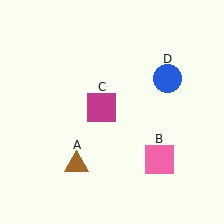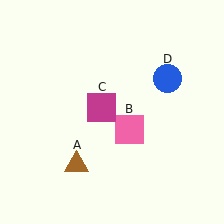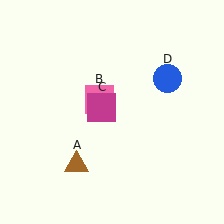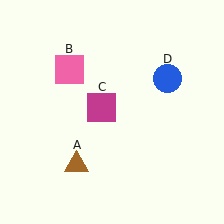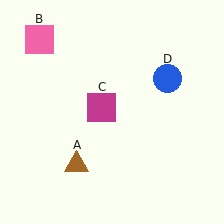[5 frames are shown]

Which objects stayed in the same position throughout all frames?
Brown triangle (object A) and magenta square (object C) and blue circle (object D) remained stationary.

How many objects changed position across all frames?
1 object changed position: pink square (object B).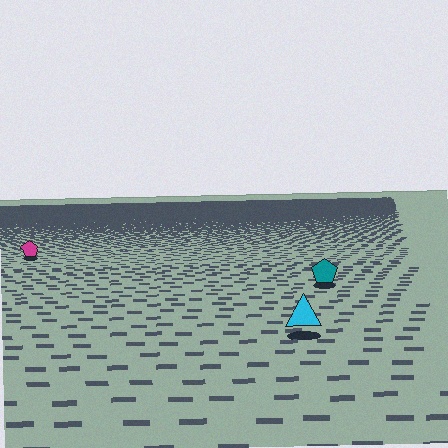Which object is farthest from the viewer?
The magenta pentagon is farthest from the viewer. It appears smaller and the ground texture around it is denser.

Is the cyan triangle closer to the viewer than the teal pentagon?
Yes. The cyan triangle is closer — you can tell from the texture gradient: the ground texture is coarser near it.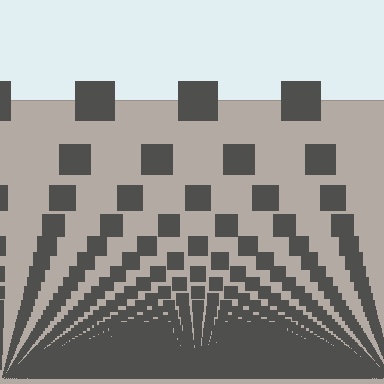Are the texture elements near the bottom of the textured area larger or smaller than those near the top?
Smaller. The gradient is inverted — elements near the bottom are smaller and denser.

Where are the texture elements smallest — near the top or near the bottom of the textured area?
Near the bottom.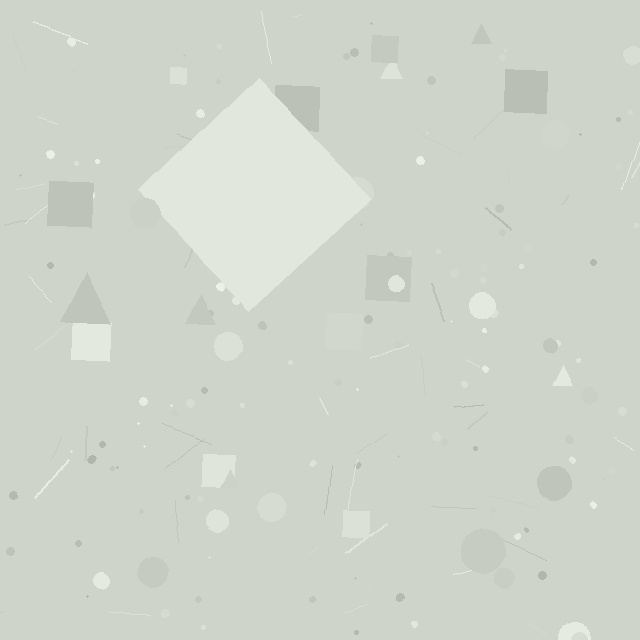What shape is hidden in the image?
A diamond is hidden in the image.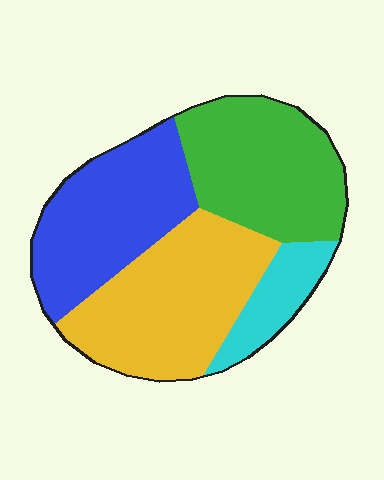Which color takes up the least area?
Cyan, at roughly 10%.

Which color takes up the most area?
Yellow, at roughly 35%.